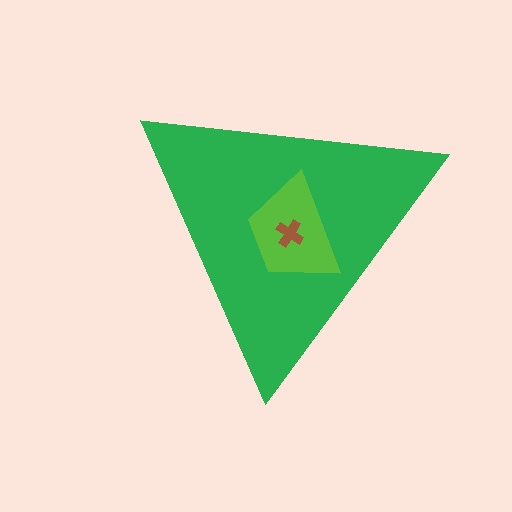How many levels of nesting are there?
3.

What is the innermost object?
The brown cross.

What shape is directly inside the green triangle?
The lime trapezoid.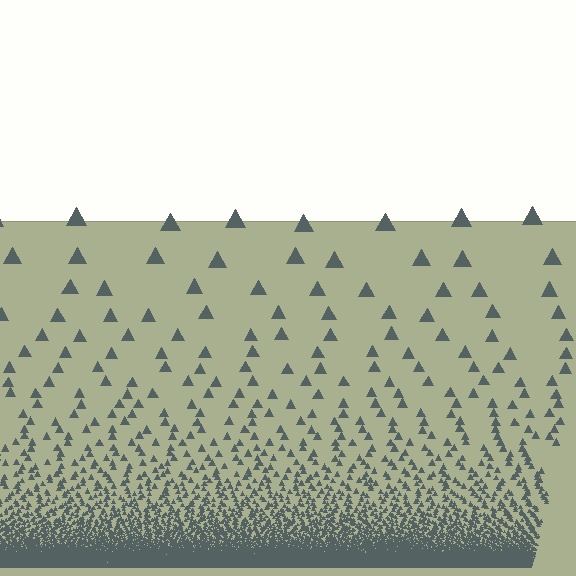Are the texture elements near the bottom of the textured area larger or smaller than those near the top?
Smaller. The gradient is inverted — elements near the bottom are smaller and denser.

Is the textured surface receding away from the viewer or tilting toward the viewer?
The surface appears to tilt toward the viewer. Texture elements get larger and sparser toward the top.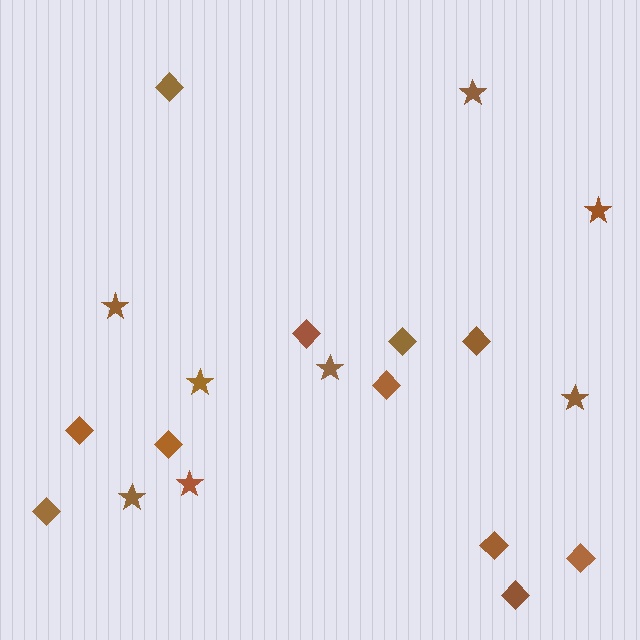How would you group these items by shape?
There are 2 groups: one group of diamonds (11) and one group of stars (8).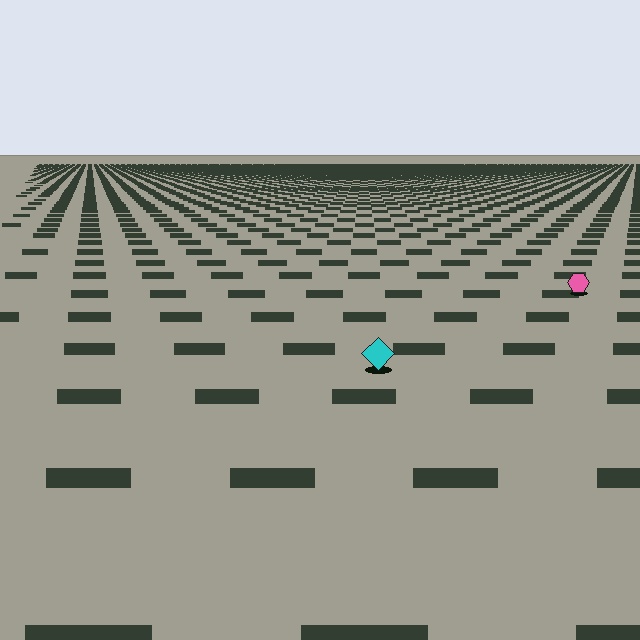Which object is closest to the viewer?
The cyan diamond is closest. The texture marks near it are larger and more spread out.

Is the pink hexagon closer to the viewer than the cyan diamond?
No. The cyan diamond is closer — you can tell from the texture gradient: the ground texture is coarser near it.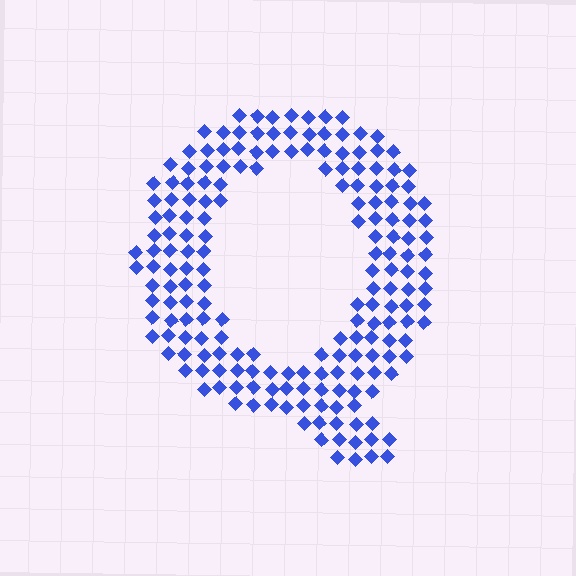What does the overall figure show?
The overall figure shows the letter Q.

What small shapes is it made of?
It is made of small diamonds.